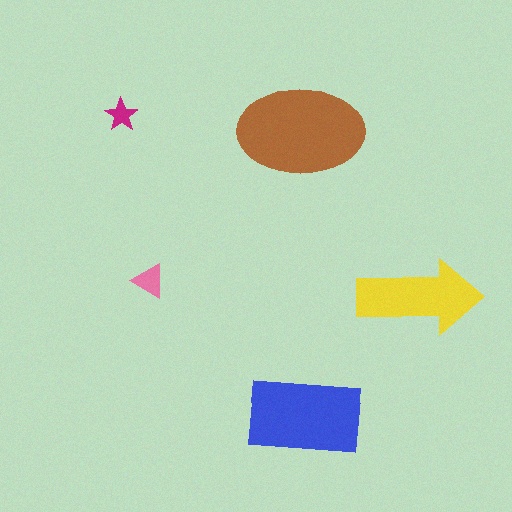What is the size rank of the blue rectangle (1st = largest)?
2nd.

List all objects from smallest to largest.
The magenta star, the pink triangle, the yellow arrow, the blue rectangle, the brown ellipse.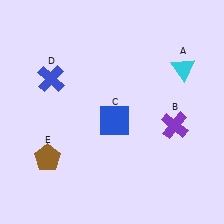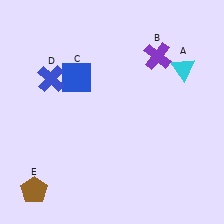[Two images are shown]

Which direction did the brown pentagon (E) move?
The brown pentagon (E) moved down.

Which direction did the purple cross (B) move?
The purple cross (B) moved up.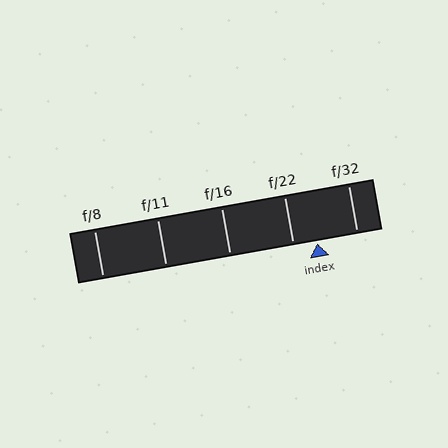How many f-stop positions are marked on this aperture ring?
There are 5 f-stop positions marked.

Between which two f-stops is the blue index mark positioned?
The index mark is between f/22 and f/32.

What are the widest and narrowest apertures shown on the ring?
The widest aperture shown is f/8 and the narrowest is f/32.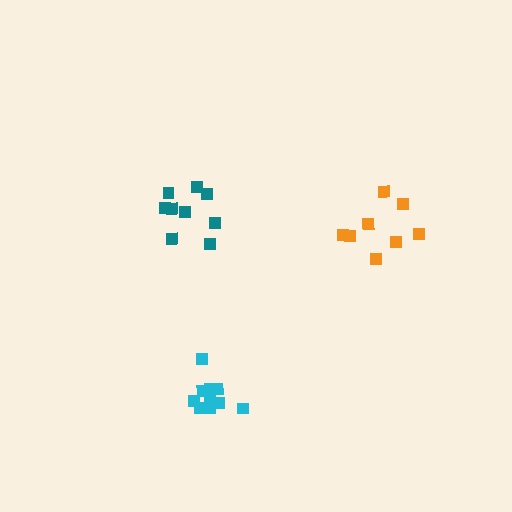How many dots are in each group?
Group 1: 8 dots, Group 2: 10 dots, Group 3: 9 dots (27 total).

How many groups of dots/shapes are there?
There are 3 groups.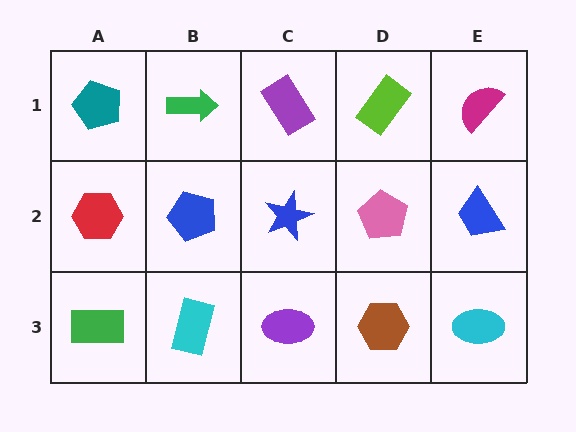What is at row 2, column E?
A blue trapezoid.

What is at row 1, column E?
A magenta semicircle.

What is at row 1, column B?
A green arrow.